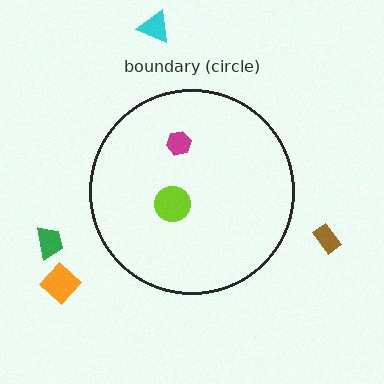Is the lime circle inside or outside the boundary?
Inside.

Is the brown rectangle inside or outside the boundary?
Outside.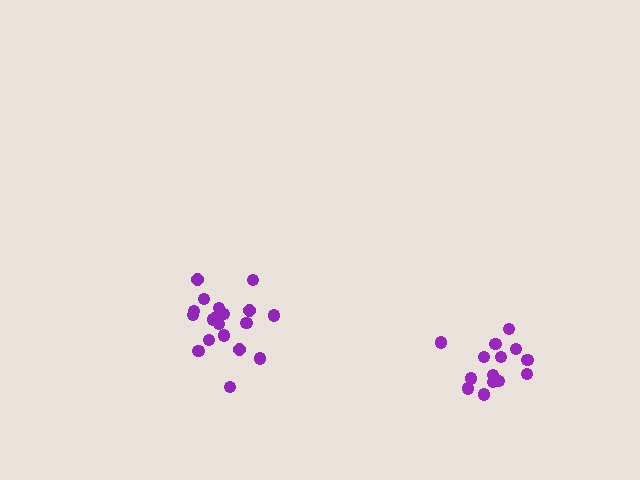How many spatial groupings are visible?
There are 2 spatial groupings.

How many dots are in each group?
Group 1: 14 dots, Group 2: 19 dots (33 total).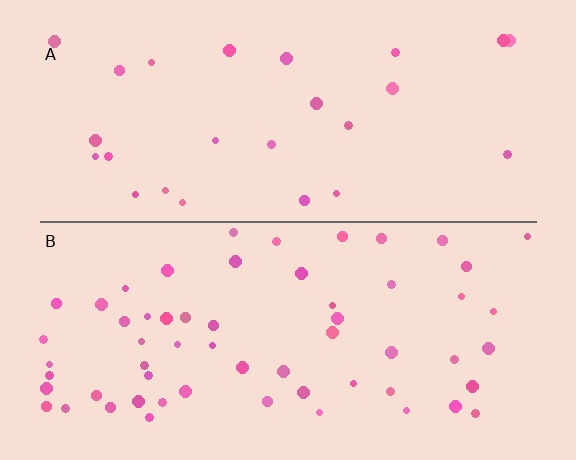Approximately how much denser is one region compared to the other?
Approximately 2.3× — region B over region A.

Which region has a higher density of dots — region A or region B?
B (the bottom).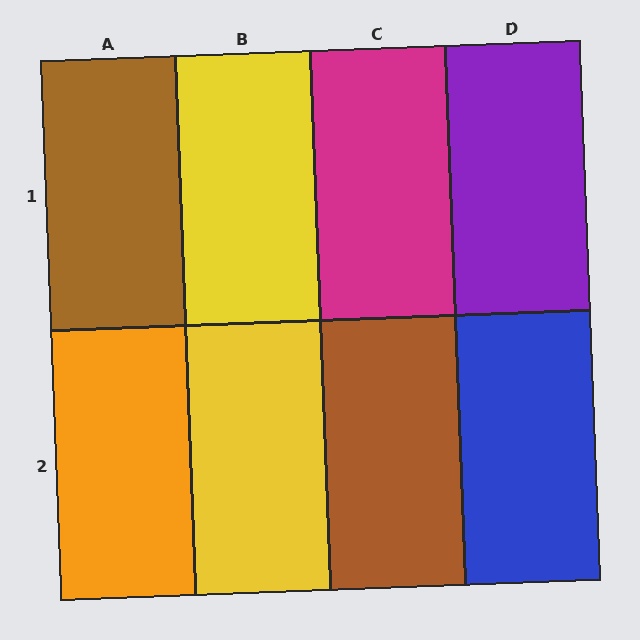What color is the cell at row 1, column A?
Brown.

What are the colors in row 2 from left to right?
Orange, yellow, brown, blue.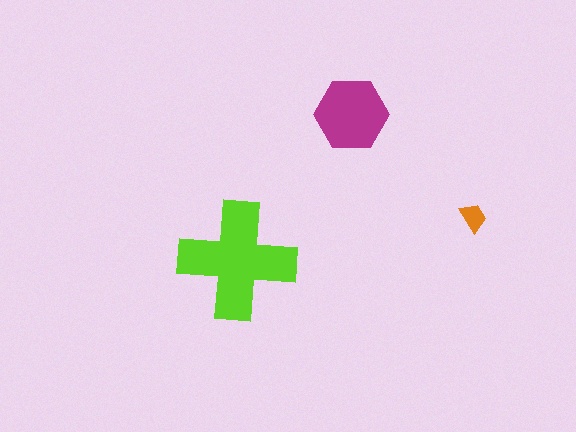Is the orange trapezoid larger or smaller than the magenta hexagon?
Smaller.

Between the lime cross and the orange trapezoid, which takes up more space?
The lime cross.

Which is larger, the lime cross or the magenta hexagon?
The lime cross.